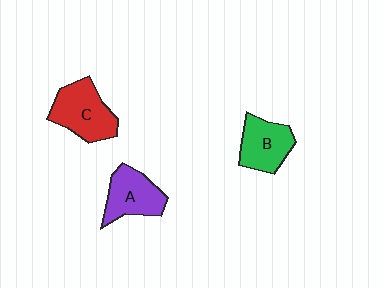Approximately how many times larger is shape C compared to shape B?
Approximately 1.2 times.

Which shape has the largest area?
Shape C (red).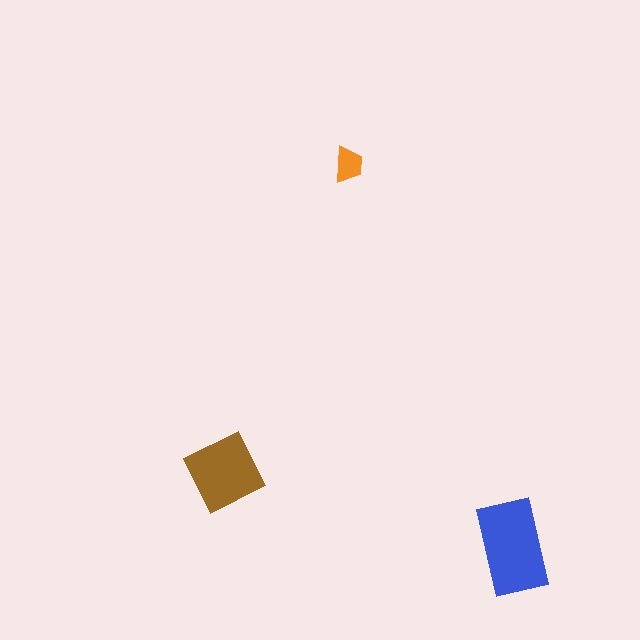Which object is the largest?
The blue rectangle.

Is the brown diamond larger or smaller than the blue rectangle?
Smaller.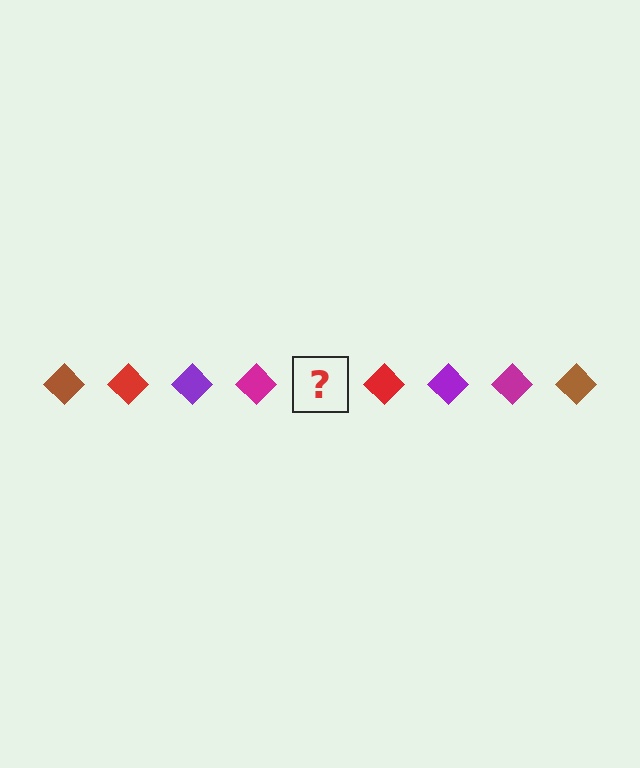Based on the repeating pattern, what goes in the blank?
The blank should be a brown diamond.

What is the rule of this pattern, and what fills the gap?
The rule is that the pattern cycles through brown, red, purple, magenta diamonds. The gap should be filled with a brown diamond.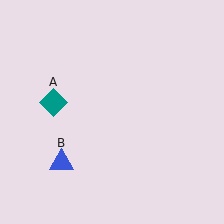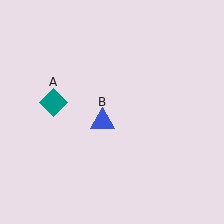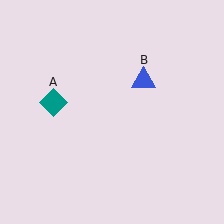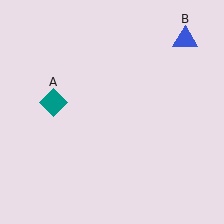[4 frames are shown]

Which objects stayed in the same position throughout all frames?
Teal diamond (object A) remained stationary.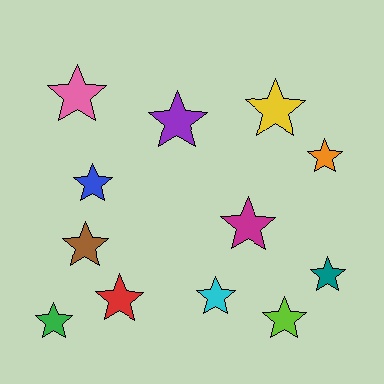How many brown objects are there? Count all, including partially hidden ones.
There is 1 brown object.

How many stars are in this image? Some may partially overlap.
There are 12 stars.